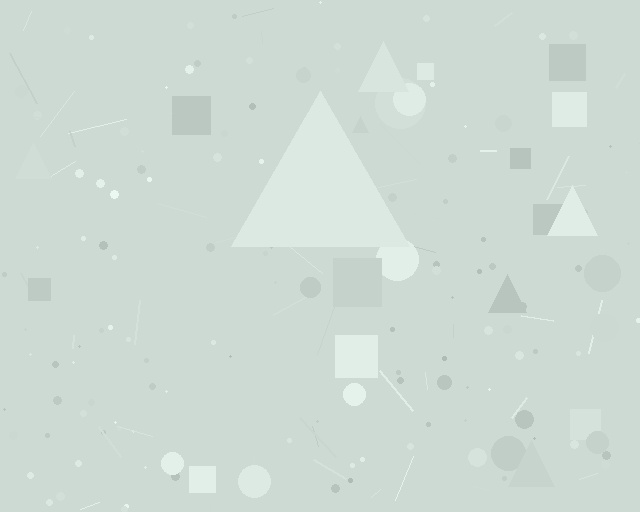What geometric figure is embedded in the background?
A triangle is embedded in the background.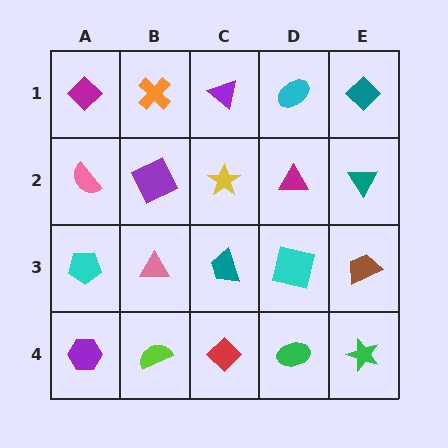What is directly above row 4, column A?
A cyan pentagon.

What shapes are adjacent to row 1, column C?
A yellow star (row 2, column C), an orange cross (row 1, column B), a cyan ellipse (row 1, column D).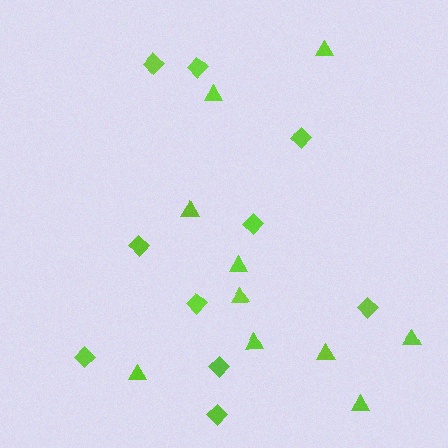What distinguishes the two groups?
There are 2 groups: one group of triangles (10) and one group of diamonds (10).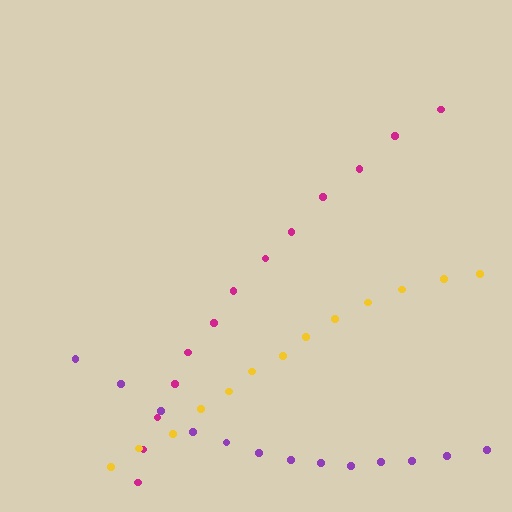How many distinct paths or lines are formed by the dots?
There are 3 distinct paths.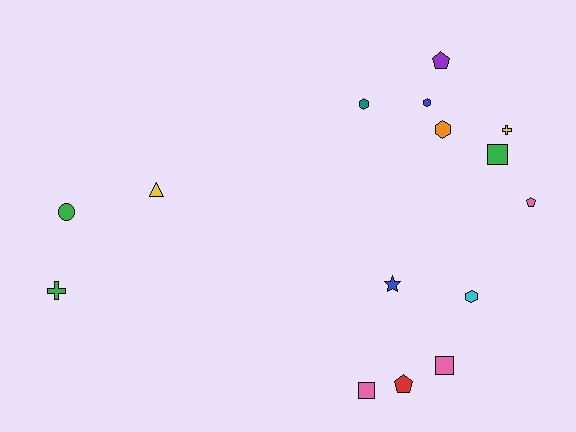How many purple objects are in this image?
There is 1 purple object.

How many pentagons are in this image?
There are 3 pentagons.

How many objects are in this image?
There are 15 objects.